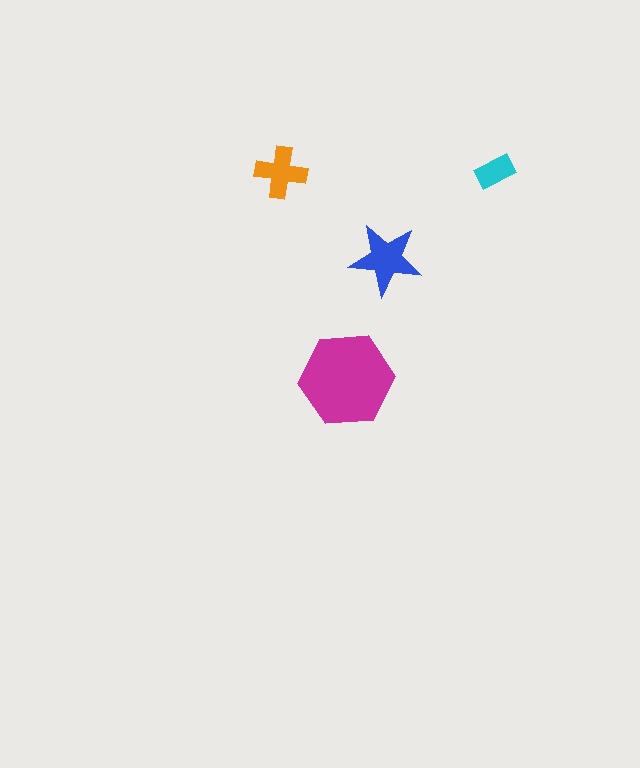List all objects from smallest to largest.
The cyan rectangle, the orange cross, the blue star, the magenta hexagon.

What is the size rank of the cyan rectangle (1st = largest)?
4th.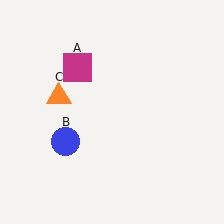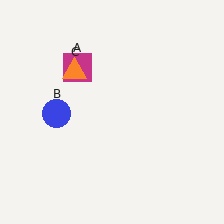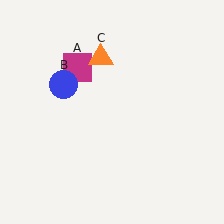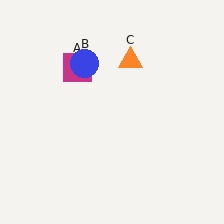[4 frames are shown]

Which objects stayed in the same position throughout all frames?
Magenta square (object A) remained stationary.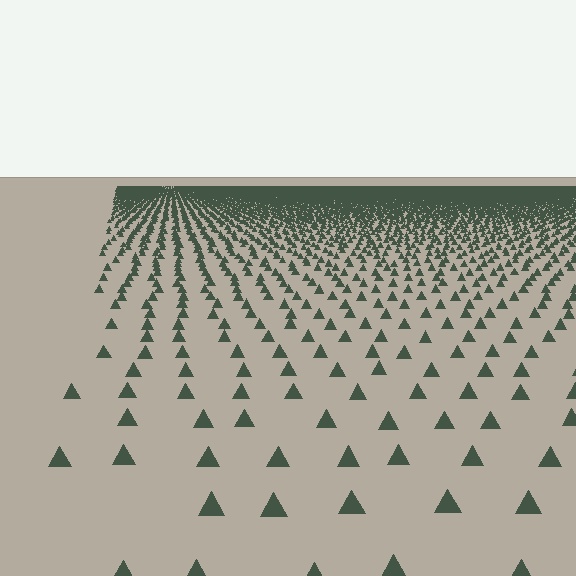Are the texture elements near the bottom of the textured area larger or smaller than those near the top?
Larger. Near the bottom, elements are closer to the viewer and appear at a bigger on-screen size.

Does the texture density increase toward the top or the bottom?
Density increases toward the top.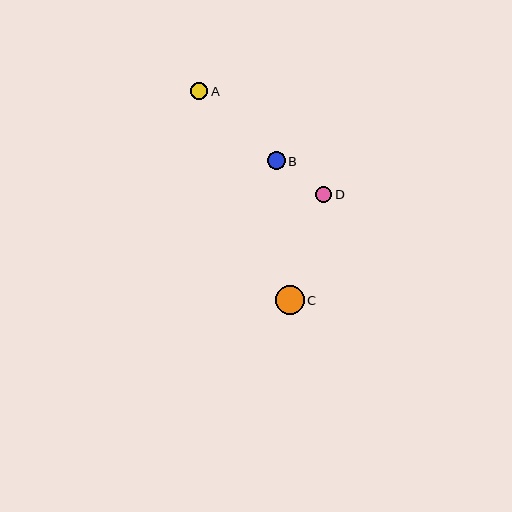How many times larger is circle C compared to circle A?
Circle C is approximately 1.7 times the size of circle A.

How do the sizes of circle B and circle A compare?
Circle B and circle A are approximately the same size.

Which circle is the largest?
Circle C is the largest with a size of approximately 29 pixels.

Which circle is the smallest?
Circle D is the smallest with a size of approximately 16 pixels.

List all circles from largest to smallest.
From largest to smallest: C, B, A, D.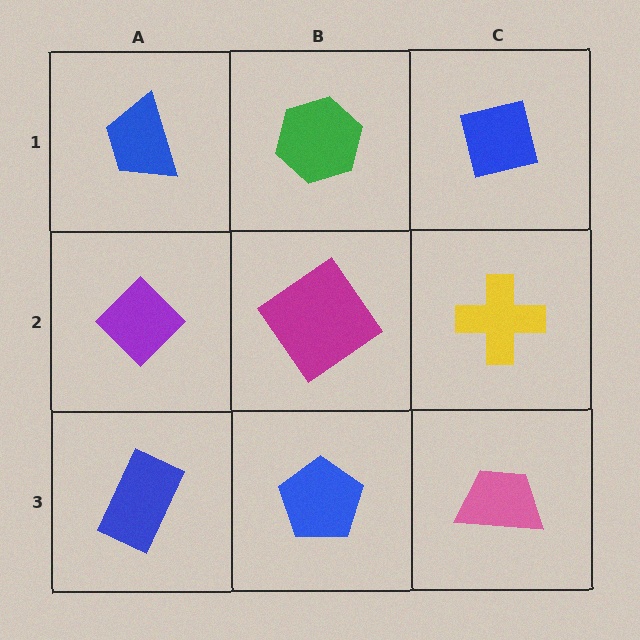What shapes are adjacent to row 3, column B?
A magenta diamond (row 2, column B), a blue rectangle (row 3, column A), a pink trapezoid (row 3, column C).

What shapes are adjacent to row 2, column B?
A green hexagon (row 1, column B), a blue pentagon (row 3, column B), a purple diamond (row 2, column A), a yellow cross (row 2, column C).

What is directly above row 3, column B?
A magenta diamond.